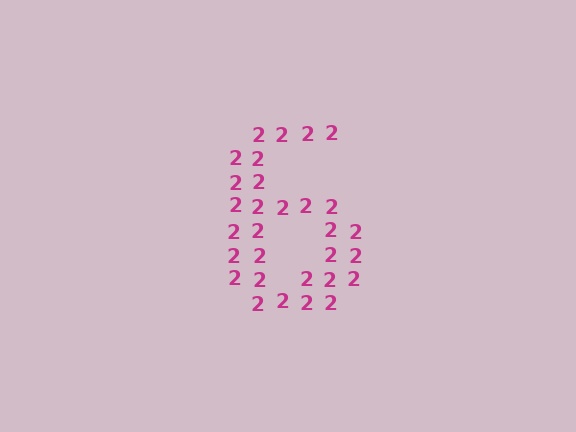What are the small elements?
The small elements are digit 2's.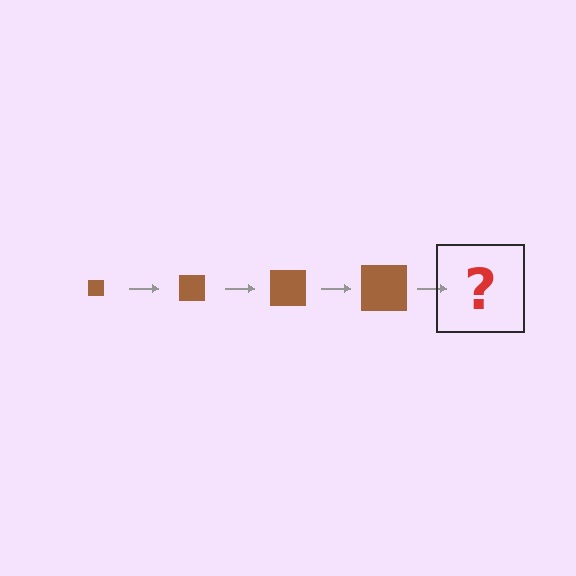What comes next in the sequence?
The next element should be a brown square, larger than the previous one.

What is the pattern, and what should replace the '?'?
The pattern is that the square gets progressively larger each step. The '?' should be a brown square, larger than the previous one.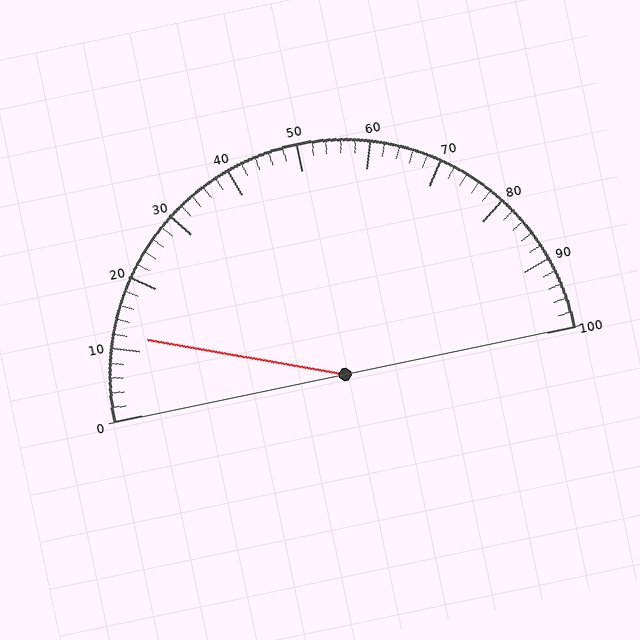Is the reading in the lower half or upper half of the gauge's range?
The reading is in the lower half of the range (0 to 100).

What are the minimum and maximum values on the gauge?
The gauge ranges from 0 to 100.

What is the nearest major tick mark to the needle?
The nearest major tick mark is 10.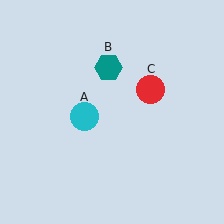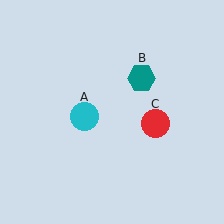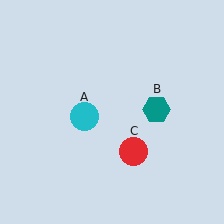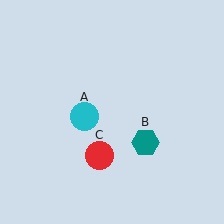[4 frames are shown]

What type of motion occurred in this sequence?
The teal hexagon (object B), red circle (object C) rotated clockwise around the center of the scene.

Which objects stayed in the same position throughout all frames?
Cyan circle (object A) remained stationary.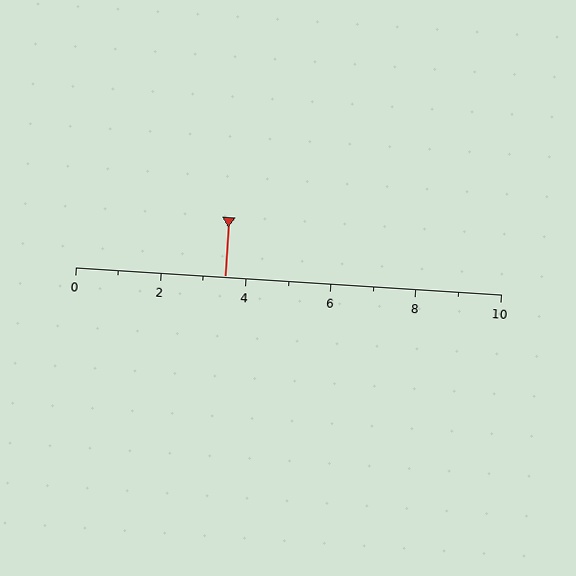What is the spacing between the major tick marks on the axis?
The major ticks are spaced 2 apart.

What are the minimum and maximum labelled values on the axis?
The axis runs from 0 to 10.